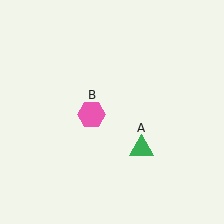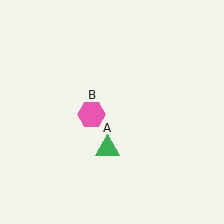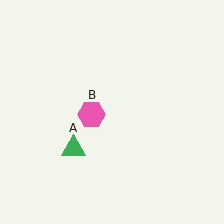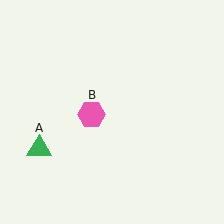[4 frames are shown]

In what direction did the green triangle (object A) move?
The green triangle (object A) moved left.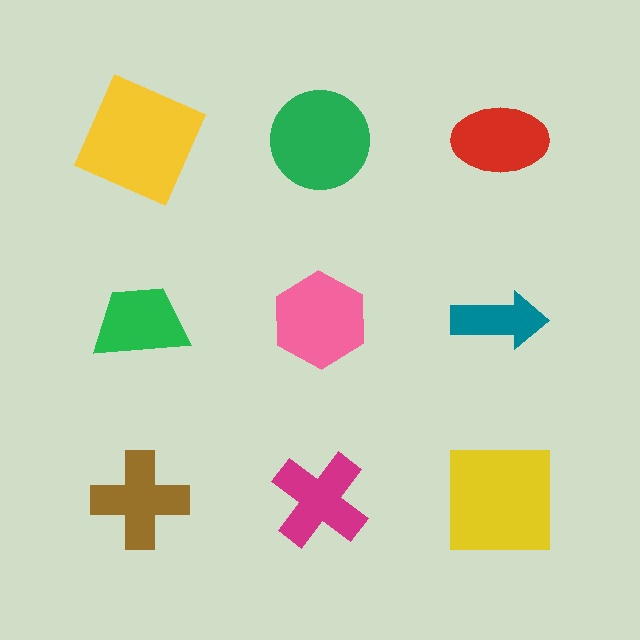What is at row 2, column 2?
A pink hexagon.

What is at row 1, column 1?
A yellow square.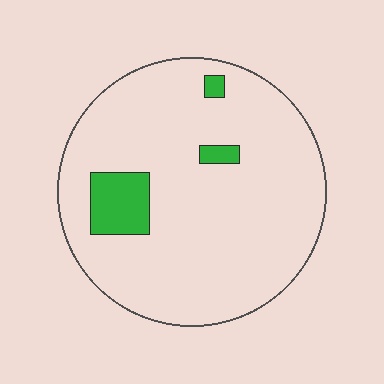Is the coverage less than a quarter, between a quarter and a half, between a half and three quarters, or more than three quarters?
Less than a quarter.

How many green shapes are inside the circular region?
3.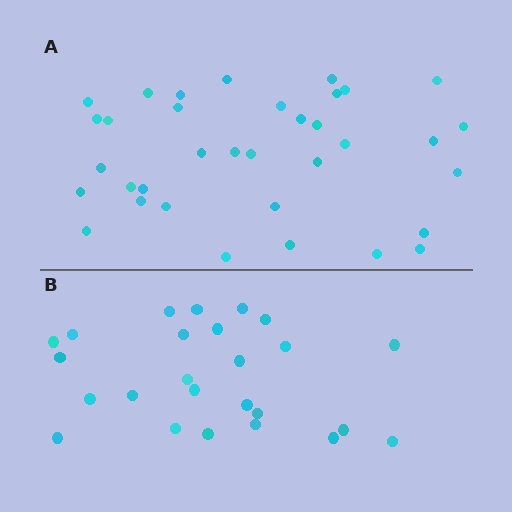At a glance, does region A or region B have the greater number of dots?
Region A (the top region) has more dots.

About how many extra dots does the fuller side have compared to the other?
Region A has roughly 10 or so more dots than region B.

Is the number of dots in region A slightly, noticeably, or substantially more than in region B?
Region A has noticeably more, but not dramatically so. The ratio is roughly 1.4 to 1.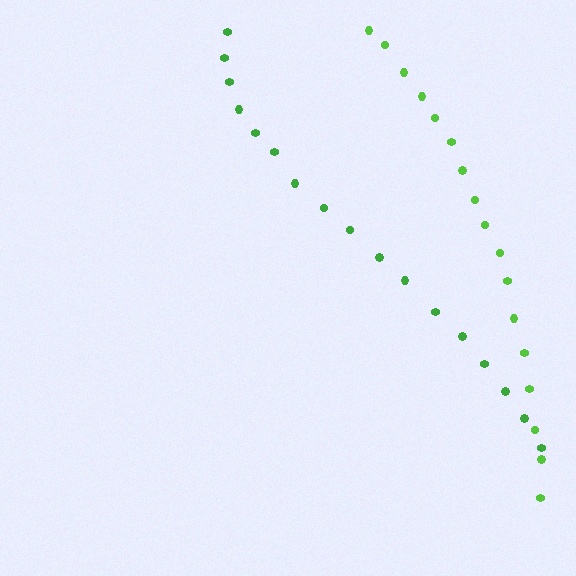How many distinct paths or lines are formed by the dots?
There are 2 distinct paths.